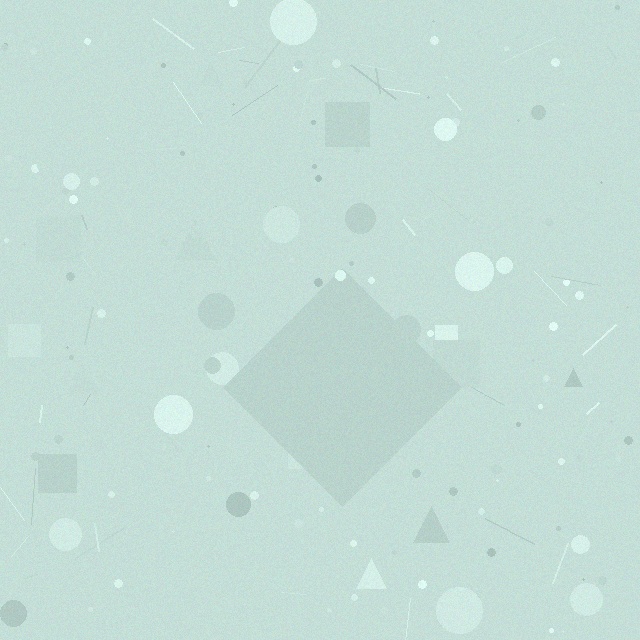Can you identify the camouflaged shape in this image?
The camouflaged shape is a diamond.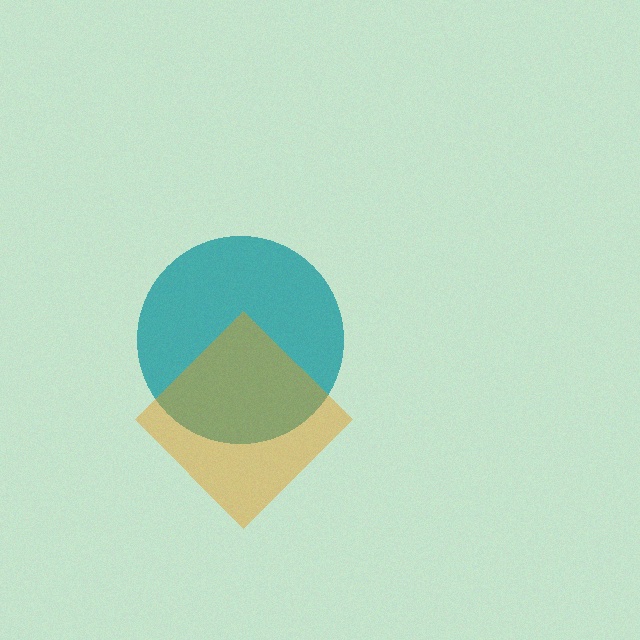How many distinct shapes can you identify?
There are 2 distinct shapes: a teal circle, an orange diamond.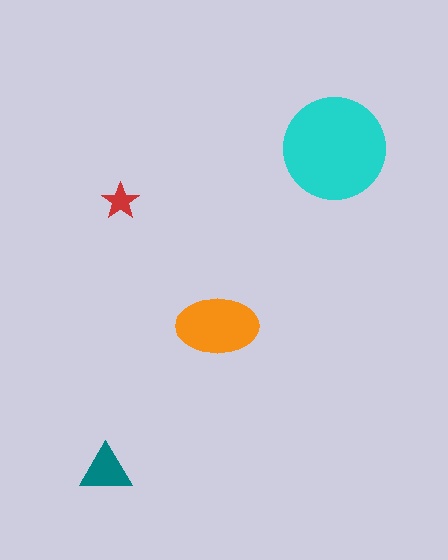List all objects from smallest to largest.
The red star, the teal triangle, the orange ellipse, the cyan circle.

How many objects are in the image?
There are 4 objects in the image.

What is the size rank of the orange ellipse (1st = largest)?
2nd.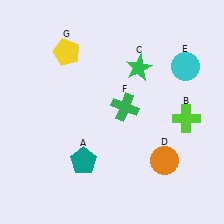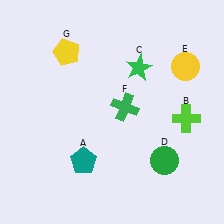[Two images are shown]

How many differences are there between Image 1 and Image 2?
There are 2 differences between the two images.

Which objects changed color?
D changed from orange to green. E changed from cyan to yellow.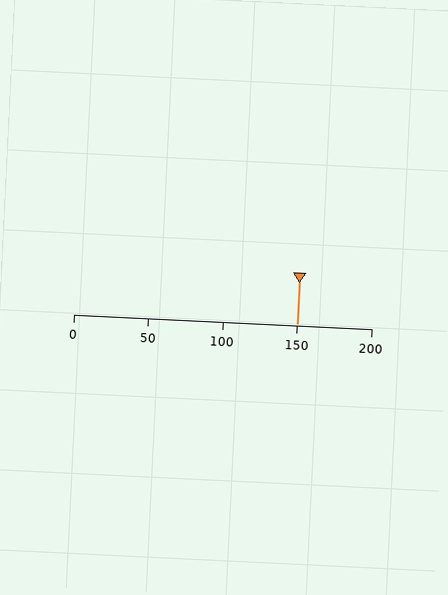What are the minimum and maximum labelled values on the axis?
The axis runs from 0 to 200.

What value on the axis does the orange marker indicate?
The marker indicates approximately 150.